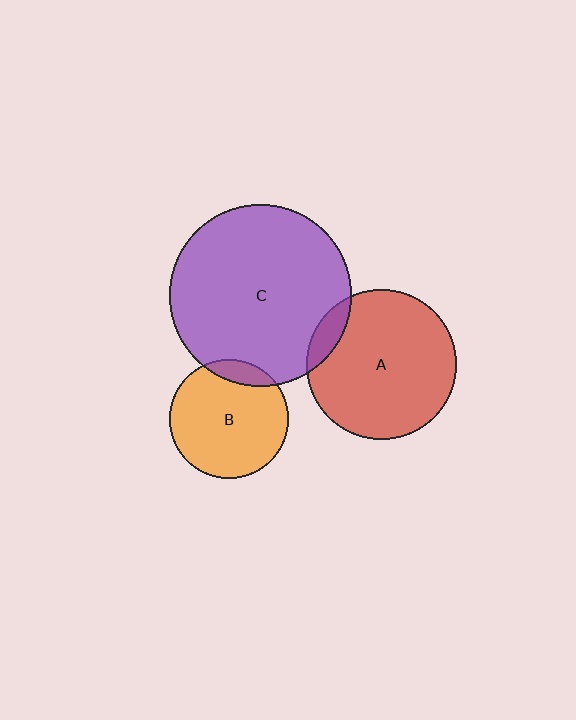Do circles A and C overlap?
Yes.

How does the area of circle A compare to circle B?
Approximately 1.6 times.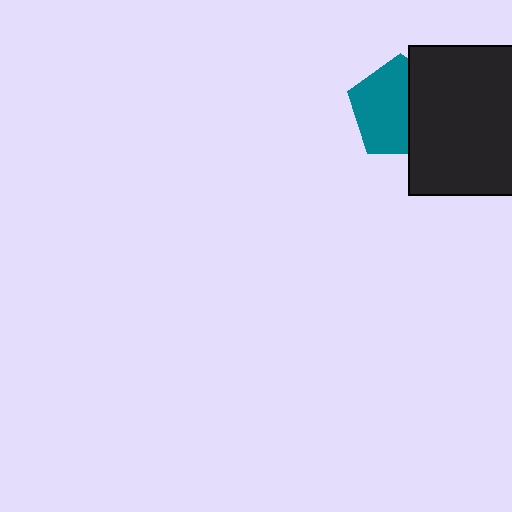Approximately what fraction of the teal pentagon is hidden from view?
Roughly 41% of the teal pentagon is hidden behind the black square.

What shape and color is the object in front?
The object in front is a black square.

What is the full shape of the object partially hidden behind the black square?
The partially hidden object is a teal pentagon.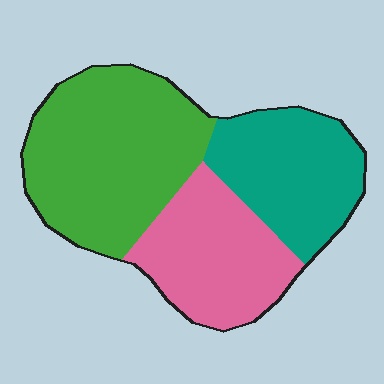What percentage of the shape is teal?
Teal covers 28% of the shape.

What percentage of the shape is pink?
Pink takes up about one quarter (1/4) of the shape.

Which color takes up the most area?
Green, at roughly 45%.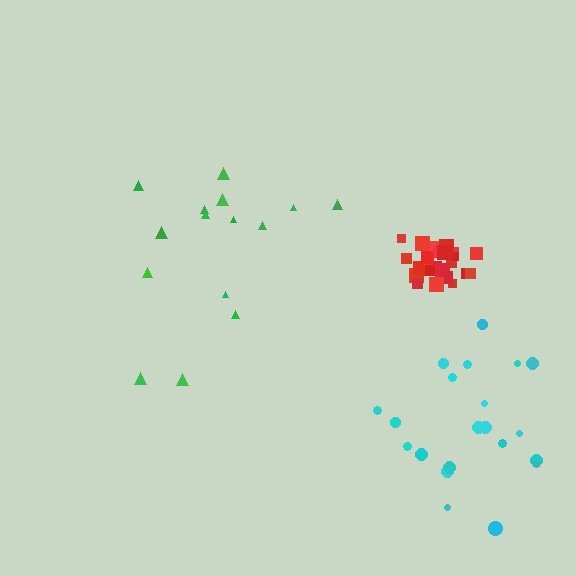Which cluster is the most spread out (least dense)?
Green.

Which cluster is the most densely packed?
Red.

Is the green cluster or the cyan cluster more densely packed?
Cyan.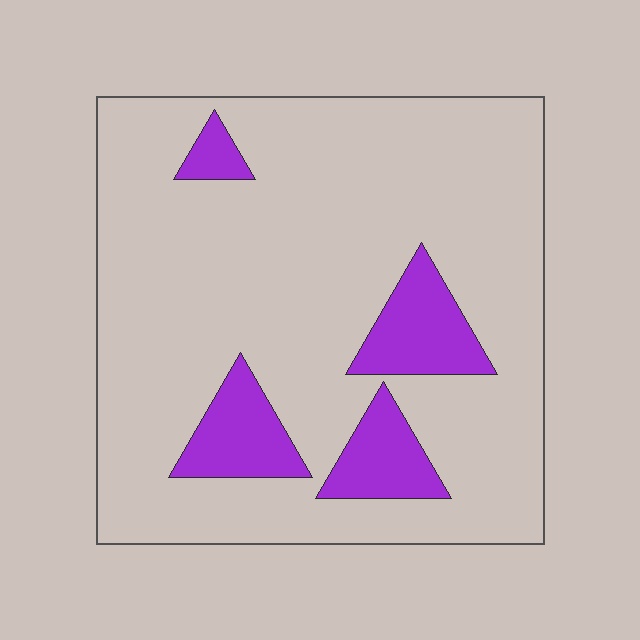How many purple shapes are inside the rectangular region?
4.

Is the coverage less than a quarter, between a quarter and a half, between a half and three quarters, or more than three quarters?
Less than a quarter.